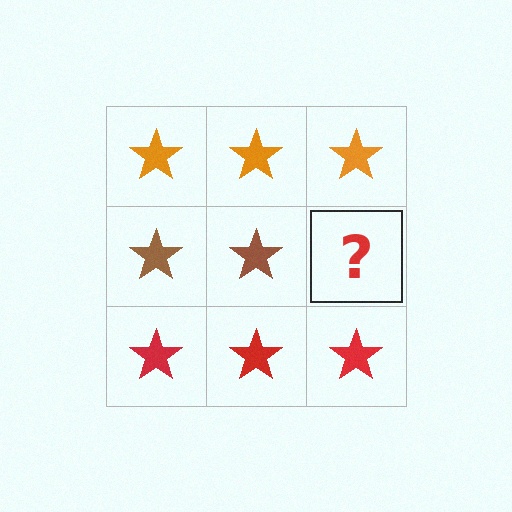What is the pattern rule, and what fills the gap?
The rule is that each row has a consistent color. The gap should be filled with a brown star.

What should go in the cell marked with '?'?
The missing cell should contain a brown star.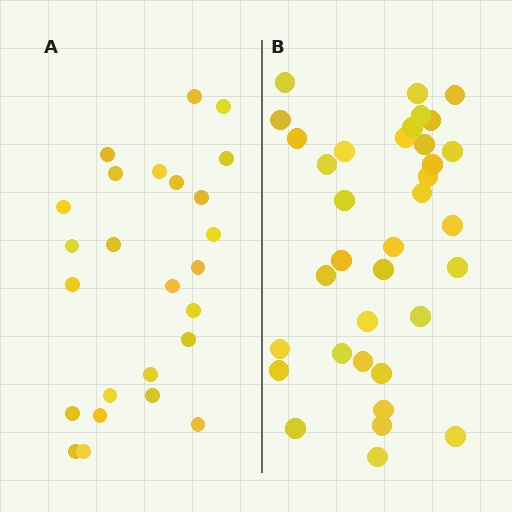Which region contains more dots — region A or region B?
Region B (the right region) has more dots.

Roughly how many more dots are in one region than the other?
Region B has roughly 10 or so more dots than region A.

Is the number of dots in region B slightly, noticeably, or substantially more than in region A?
Region B has noticeably more, but not dramatically so. The ratio is roughly 1.4 to 1.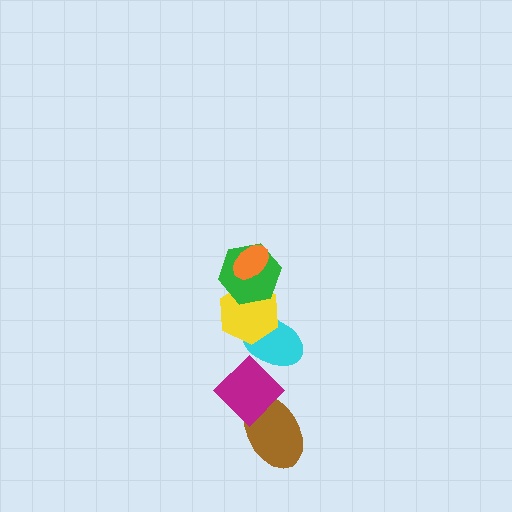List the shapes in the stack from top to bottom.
From top to bottom: the orange ellipse, the green hexagon, the yellow hexagon, the cyan ellipse, the magenta diamond, the brown ellipse.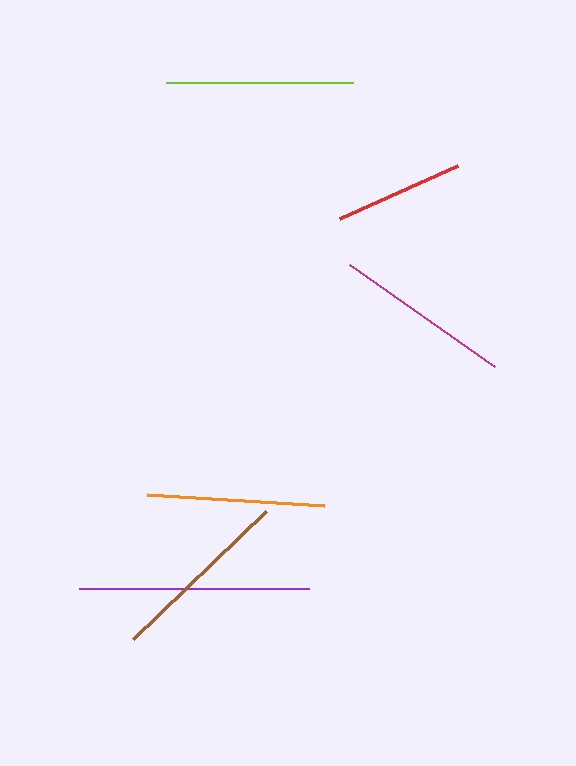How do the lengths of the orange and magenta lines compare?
The orange and magenta lines are approximately the same length.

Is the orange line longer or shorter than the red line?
The orange line is longer than the red line.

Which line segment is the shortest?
The red line is the shortest at approximately 129 pixels.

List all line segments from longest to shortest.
From longest to shortest: purple, lime, brown, orange, magenta, red.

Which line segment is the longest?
The purple line is the longest at approximately 230 pixels.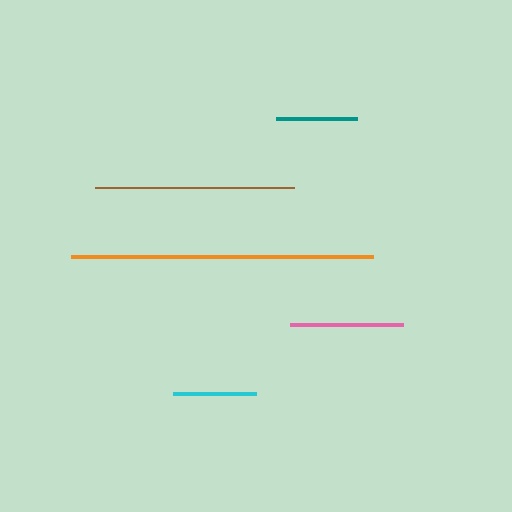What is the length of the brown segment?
The brown segment is approximately 199 pixels long.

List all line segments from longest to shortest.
From longest to shortest: orange, brown, pink, cyan, teal.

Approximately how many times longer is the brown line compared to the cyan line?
The brown line is approximately 2.4 times the length of the cyan line.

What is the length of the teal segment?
The teal segment is approximately 81 pixels long.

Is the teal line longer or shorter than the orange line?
The orange line is longer than the teal line.